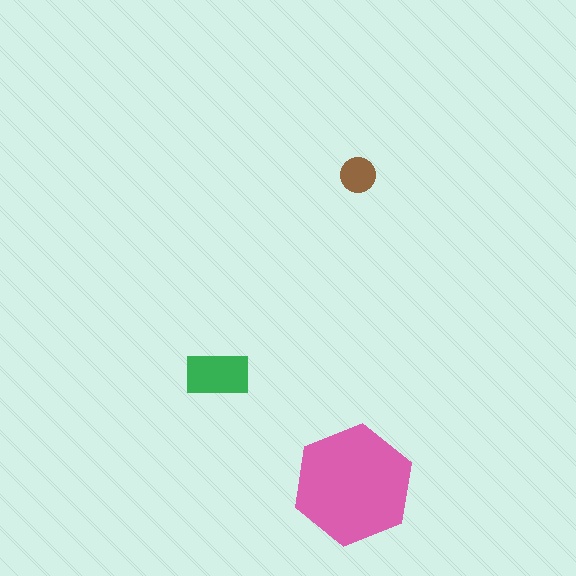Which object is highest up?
The brown circle is topmost.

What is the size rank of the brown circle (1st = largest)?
3rd.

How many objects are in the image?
There are 3 objects in the image.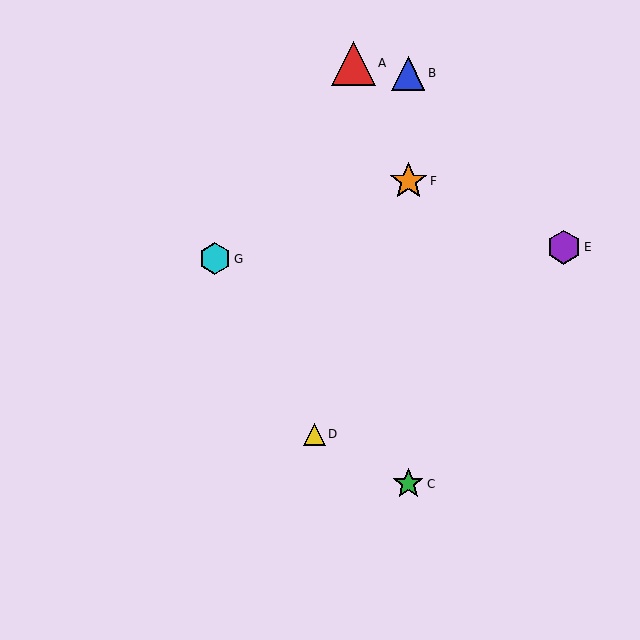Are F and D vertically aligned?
No, F is at x≈408 and D is at x≈315.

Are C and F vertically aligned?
Yes, both are at x≈408.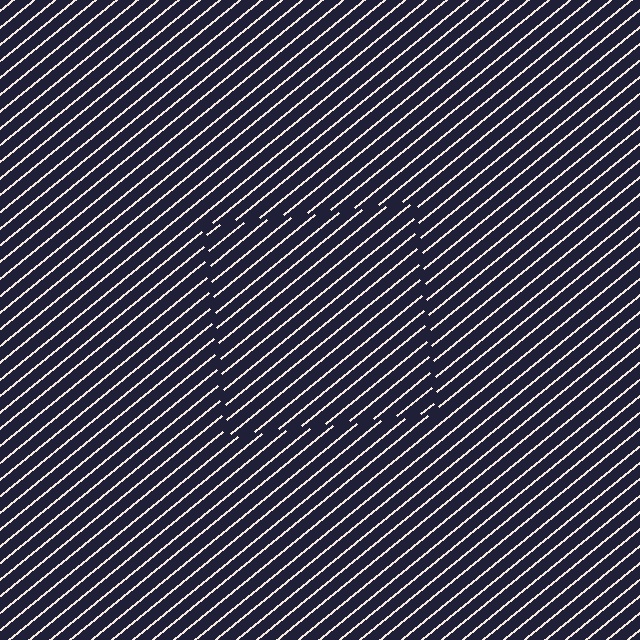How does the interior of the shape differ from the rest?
The interior of the shape contains the same grating, shifted by half a period — the contour is defined by the phase discontinuity where line-ends from the inner and outer gratings abut.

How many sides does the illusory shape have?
4 sides — the line-ends trace a square.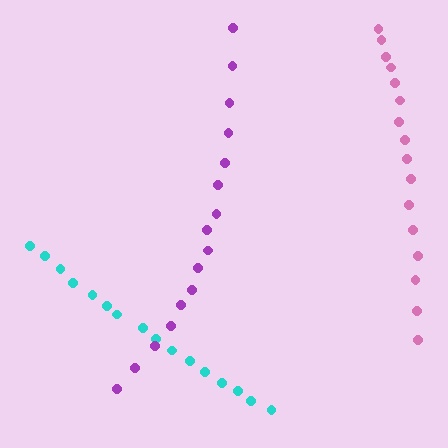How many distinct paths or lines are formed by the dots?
There are 3 distinct paths.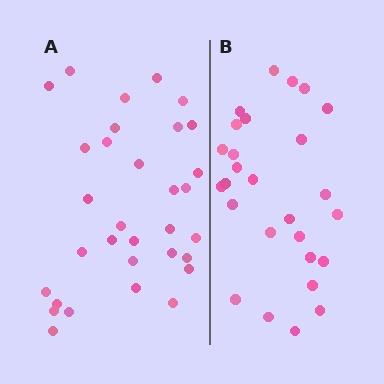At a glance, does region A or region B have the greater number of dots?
Region A (the left region) has more dots.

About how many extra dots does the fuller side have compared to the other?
Region A has about 5 more dots than region B.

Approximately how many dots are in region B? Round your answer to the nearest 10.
About 30 dots. (The exact count is 27, which rounds to 30.)